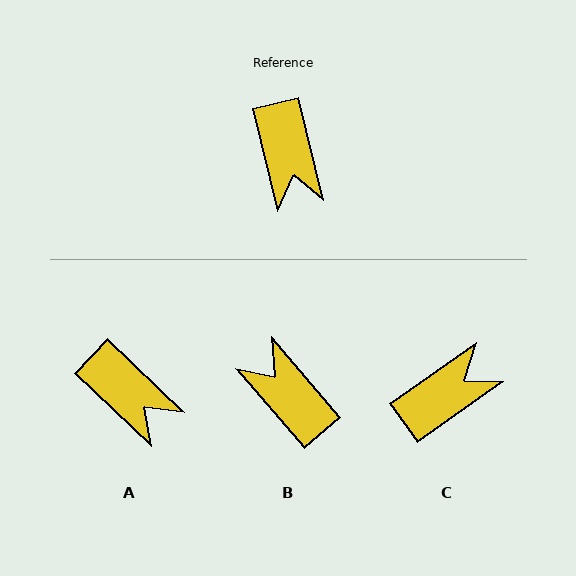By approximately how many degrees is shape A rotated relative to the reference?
Approximately 33 degrees counter-clockwise.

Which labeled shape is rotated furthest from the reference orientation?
B, about 153 degrees away.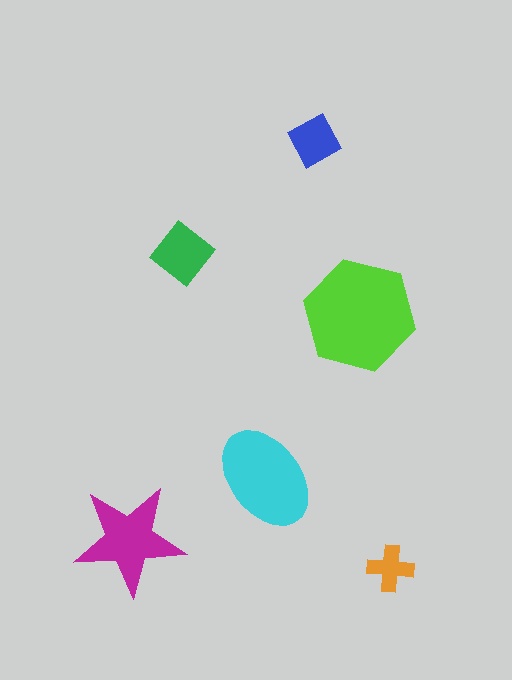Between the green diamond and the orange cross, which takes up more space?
The green diamond.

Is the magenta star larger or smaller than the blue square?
Larger.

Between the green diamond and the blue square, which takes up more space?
The green diamond.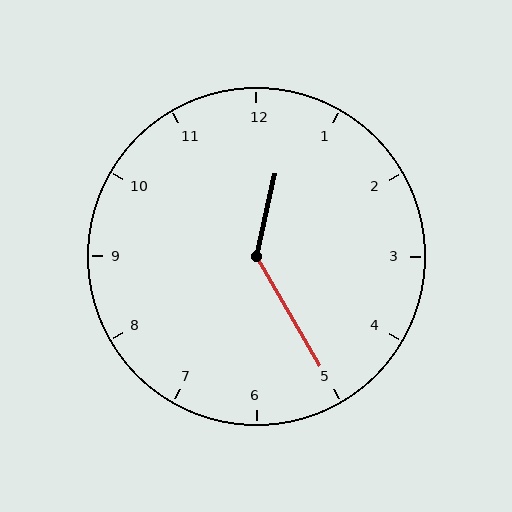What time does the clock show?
12:25.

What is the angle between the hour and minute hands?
Approximately 138 degrees.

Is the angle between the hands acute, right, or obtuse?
It is obtuse.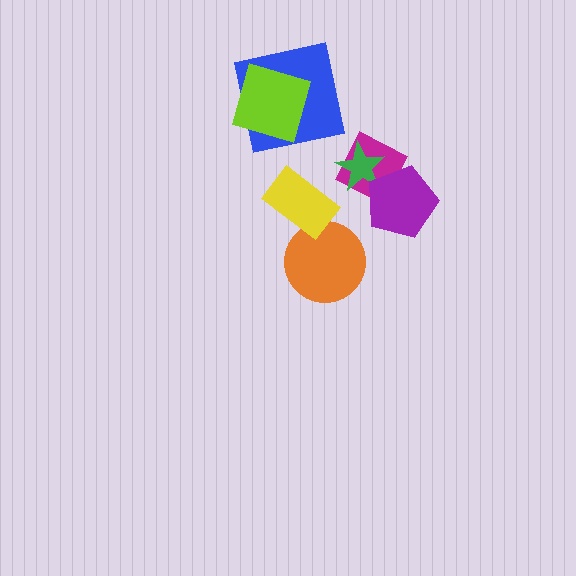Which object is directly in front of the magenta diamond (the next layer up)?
The green star is directly in front of the magenta diamond.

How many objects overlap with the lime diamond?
1 object overlaps with the lime diamond.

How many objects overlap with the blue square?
1 object overlaps with the blue square.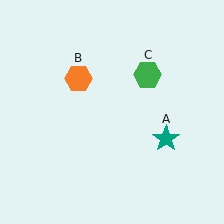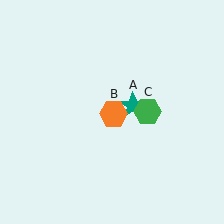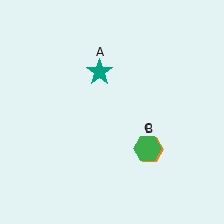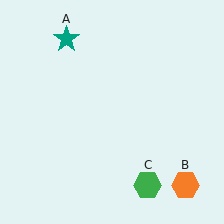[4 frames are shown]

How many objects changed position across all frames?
3 objects changed position: teal star (object A), orange hexagon (object B), green hexagon (object C).